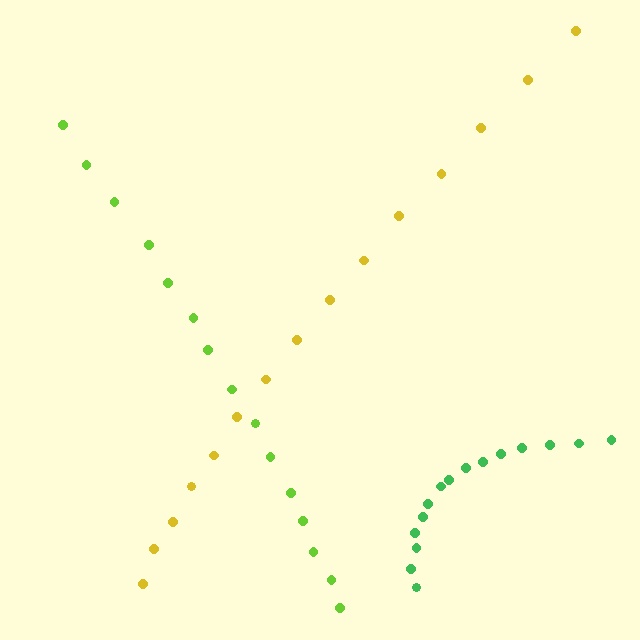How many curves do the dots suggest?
There are 3 distinct paths.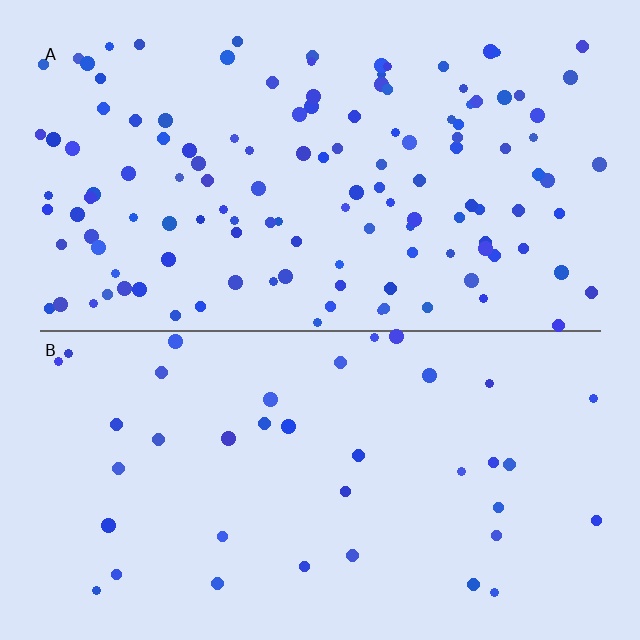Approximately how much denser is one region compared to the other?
Approximately 3.3× — region A over region B.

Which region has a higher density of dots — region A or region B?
A (the top).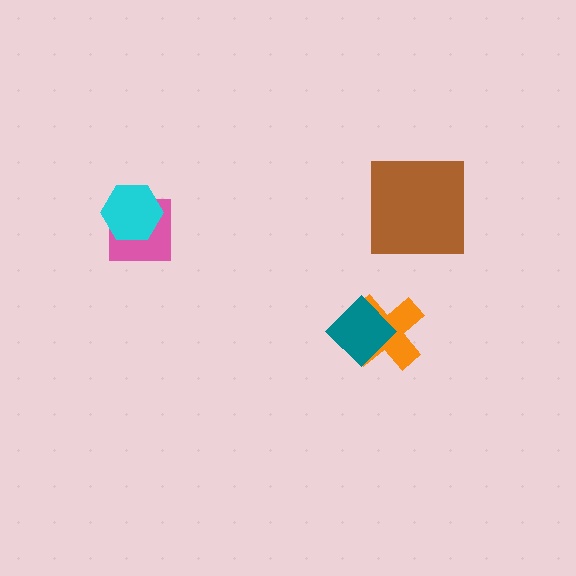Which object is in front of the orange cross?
The teal diamond is in front of the orange cross.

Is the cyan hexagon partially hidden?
No, no other shape covers it.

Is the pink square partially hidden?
Yes, it is partially covered by another shape.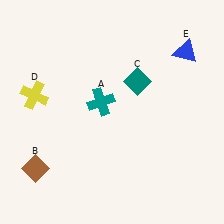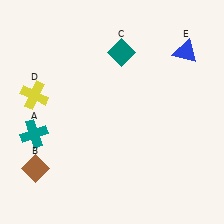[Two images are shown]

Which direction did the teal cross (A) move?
The teal cross (A) moved left.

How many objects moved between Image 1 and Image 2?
2 objects moved between the two images.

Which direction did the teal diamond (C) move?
The teal diamond (C) moved up.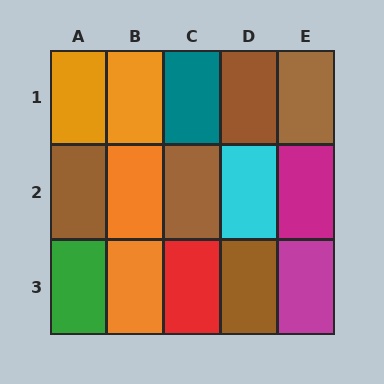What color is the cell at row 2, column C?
Brown.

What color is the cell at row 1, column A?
Orange.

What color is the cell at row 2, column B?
Orange.